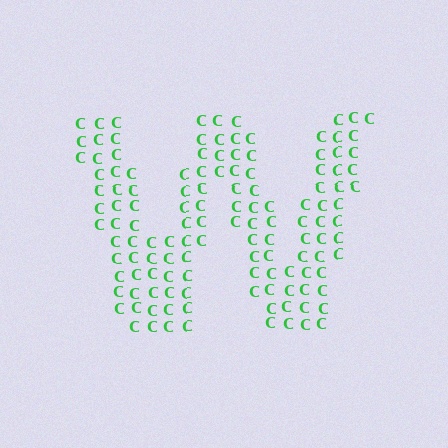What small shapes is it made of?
It is made of small letter C's.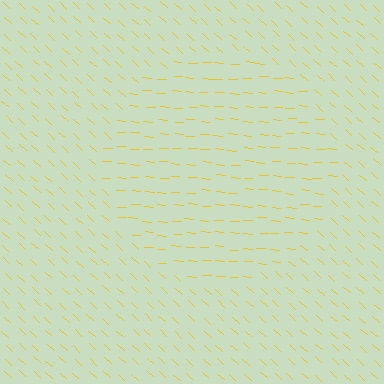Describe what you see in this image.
The image is filled with small yellow line segments. A circle region in the image has lines oriented differently from the surrounding lines, creating a visible texture boundary.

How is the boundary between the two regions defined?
The boundary is defined purely by a change in line orientation (approximately 39 degrees difference). All lines are the same color and thickness.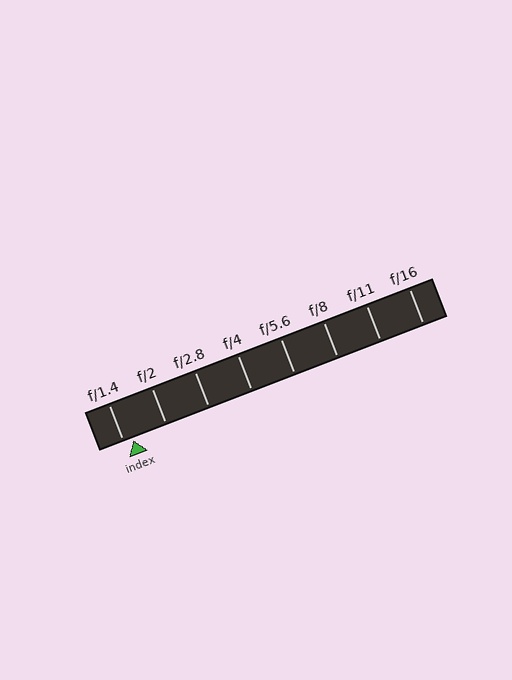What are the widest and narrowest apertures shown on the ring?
The widest aperture shown is f/1.4 and the narrowest is f/16.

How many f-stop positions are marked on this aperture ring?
There are 8 f-stop positions marked.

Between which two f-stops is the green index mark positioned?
The index mark is between f/1.4 and f/2.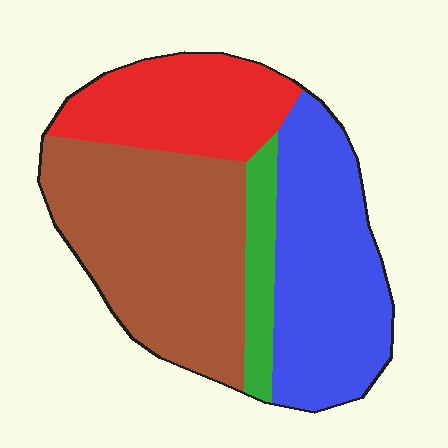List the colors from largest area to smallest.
From largest to smallest: brown, blue, red, green.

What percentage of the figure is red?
Red takes up less than a quarter of the figure.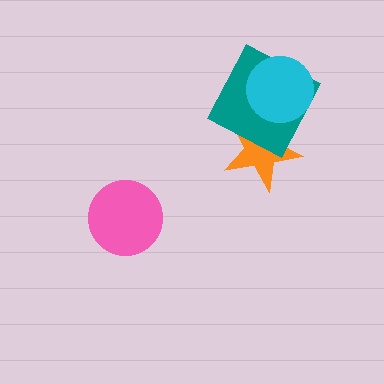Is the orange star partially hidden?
Yes, it is partially covered by another shape.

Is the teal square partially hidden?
Yes, it is partially covered by another shape.